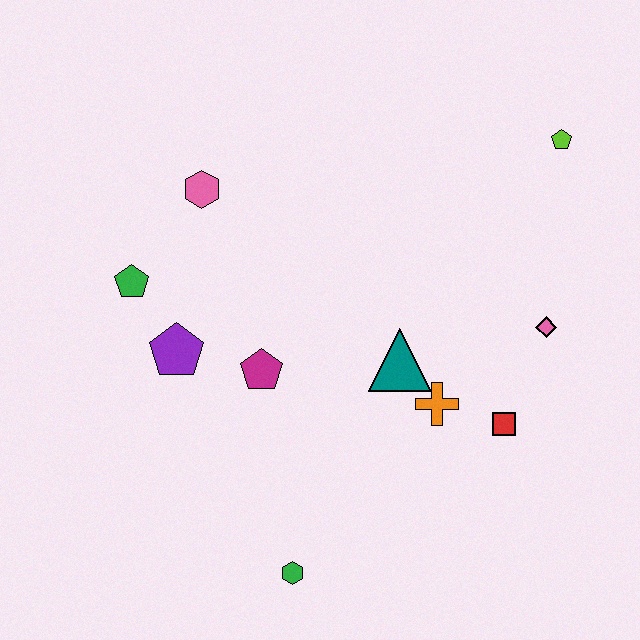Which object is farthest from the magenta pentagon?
The lime pentagon is farthest from the magenta pentagon.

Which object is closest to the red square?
The orange cross is closest to the red square.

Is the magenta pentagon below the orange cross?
No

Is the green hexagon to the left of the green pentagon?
No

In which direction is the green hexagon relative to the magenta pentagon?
The green hexagon is below the magenta pentagon.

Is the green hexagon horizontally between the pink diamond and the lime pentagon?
No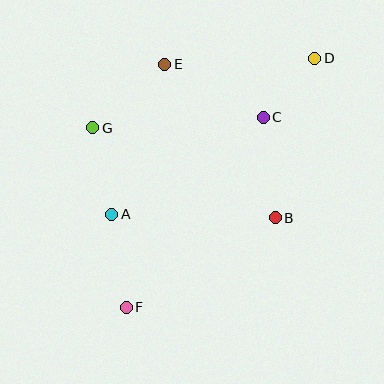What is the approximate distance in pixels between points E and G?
The distance between E and G is approximately 96 pixels.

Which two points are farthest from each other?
Points D and F are farthest from each other.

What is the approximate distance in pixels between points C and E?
The distance between C and E is approximately 112 pixels.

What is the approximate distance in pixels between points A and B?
The distance between A and B is approximately 163 pixels.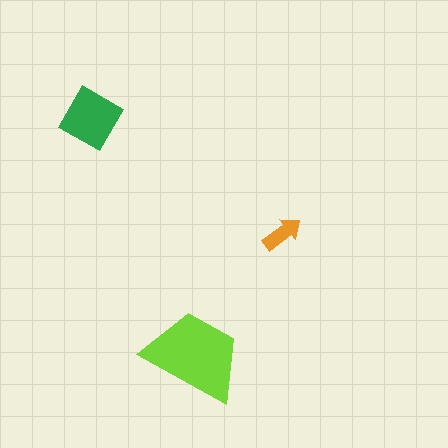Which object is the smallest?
The orange arrow.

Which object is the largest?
The lime trapezoid.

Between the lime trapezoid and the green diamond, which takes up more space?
The lime trapezoid.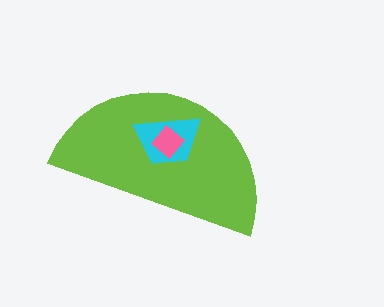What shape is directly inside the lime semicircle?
The cyan trapezoid.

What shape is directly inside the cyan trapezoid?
The pink diamond.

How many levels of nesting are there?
3.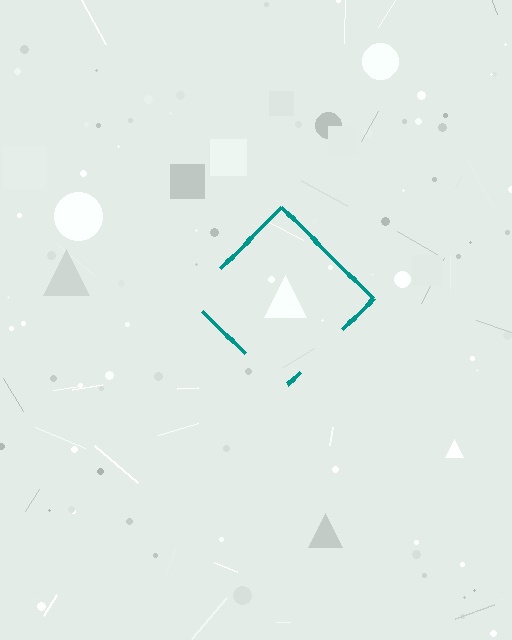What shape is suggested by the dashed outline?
The dashed outline suggests a diamond.